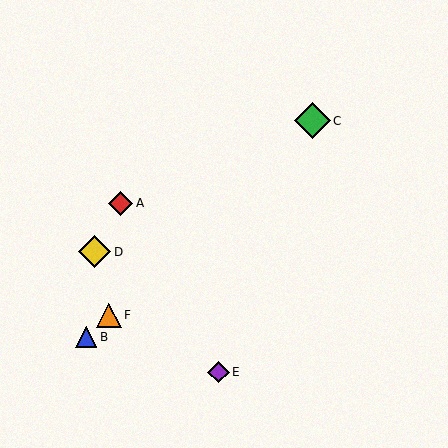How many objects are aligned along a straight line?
3 objects (B, C, F) are aligned along a straight line.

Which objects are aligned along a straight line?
Objects B, C, F are aligned along a straight line.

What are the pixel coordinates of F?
Object F is at (109, 315).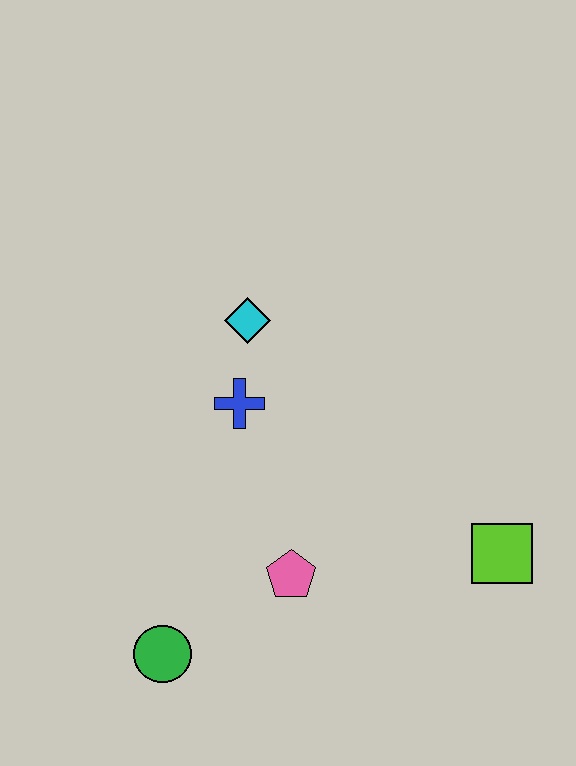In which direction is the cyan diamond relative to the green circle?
The cyan diamond is above the green circle.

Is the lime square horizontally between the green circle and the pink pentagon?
No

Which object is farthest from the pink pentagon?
The cyan diamond is farthest from the pink pentagon.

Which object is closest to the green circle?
The pink pentagon is closest to the green circle.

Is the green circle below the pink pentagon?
Yes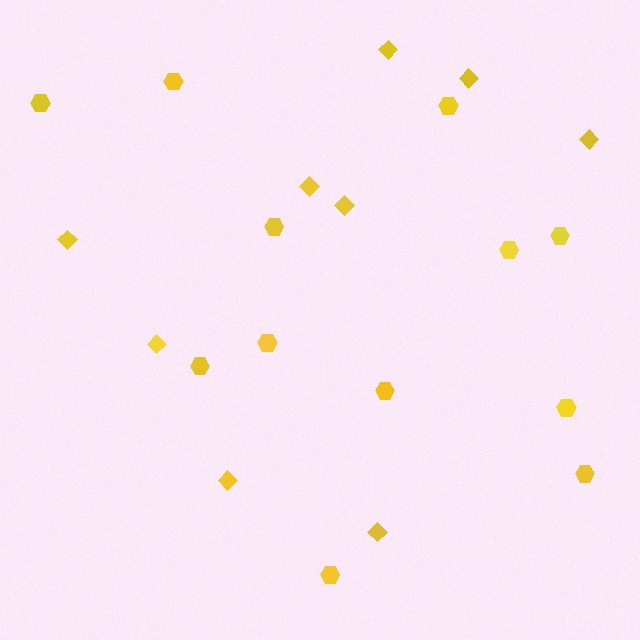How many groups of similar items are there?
There are 2 groups: one group of hexagons (12) and one group of diamonds (9).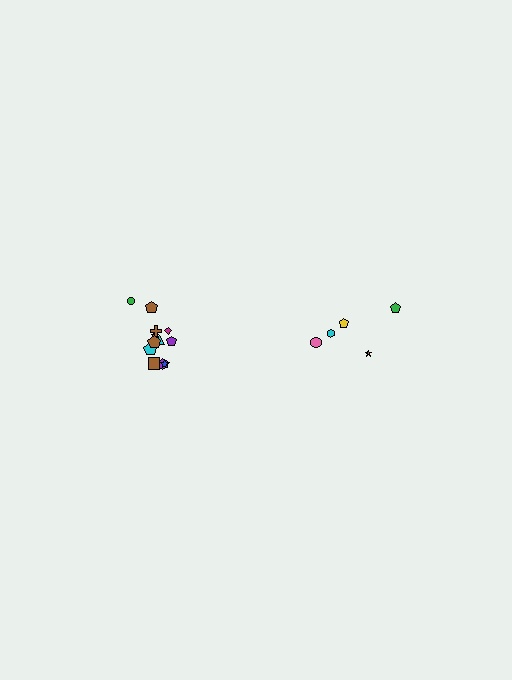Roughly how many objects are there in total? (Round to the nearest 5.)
Roughly 15 objects in total.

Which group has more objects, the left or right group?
The left group.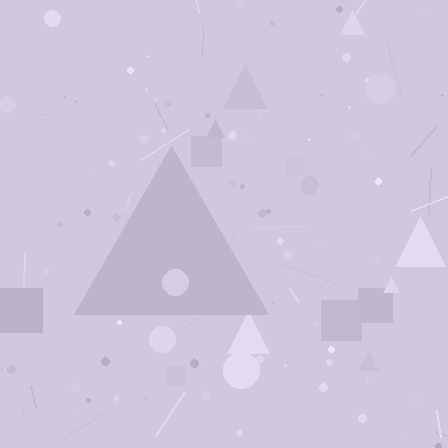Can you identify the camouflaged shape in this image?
The camouflaged shape is a triangle.